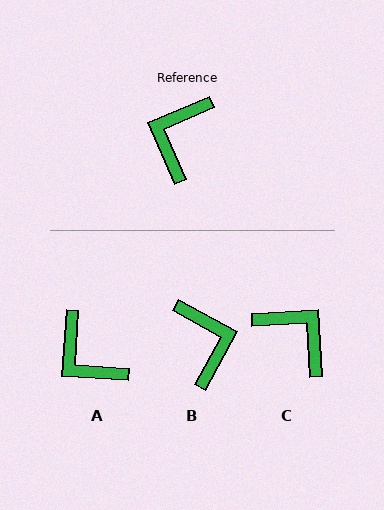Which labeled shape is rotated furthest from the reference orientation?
B, about 142 degrees away.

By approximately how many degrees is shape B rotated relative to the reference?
Approximately 142 degrees clockwise.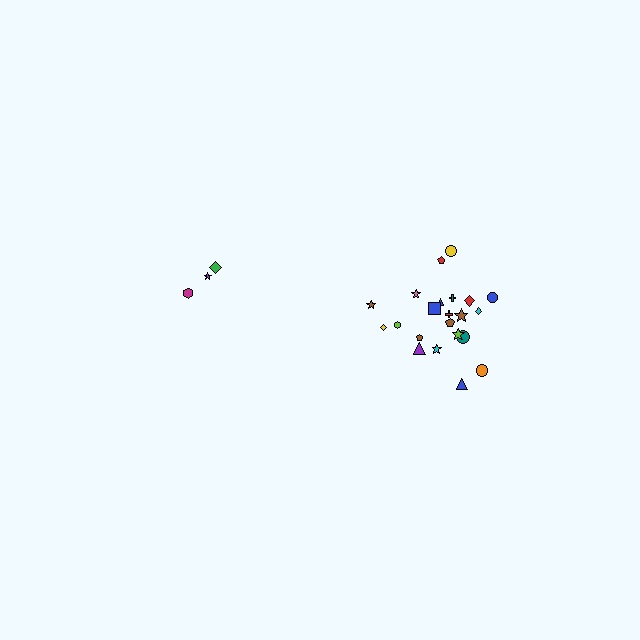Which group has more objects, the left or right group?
The right group.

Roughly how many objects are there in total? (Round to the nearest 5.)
Roughly 25 objects in total.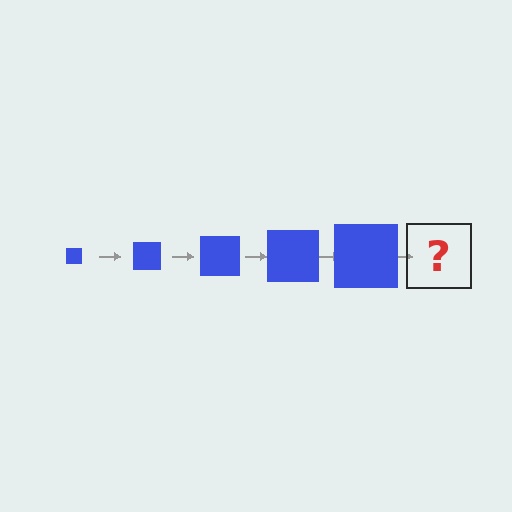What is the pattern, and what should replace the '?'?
The pattern is that the square gets progressively larger each step. The '?' should be a blue square, larger than the previous one.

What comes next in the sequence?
The next element should be a blue square, larger than the previous one.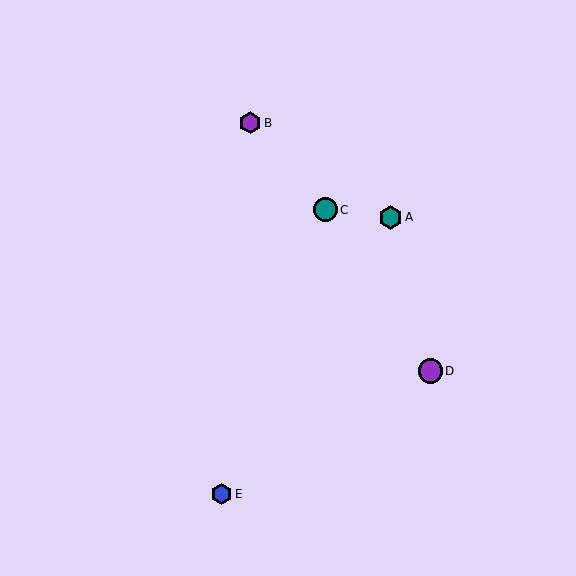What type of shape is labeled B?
Shape B is a purple hexagon.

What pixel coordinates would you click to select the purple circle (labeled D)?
Click at (430, 371) to select the purple circle D.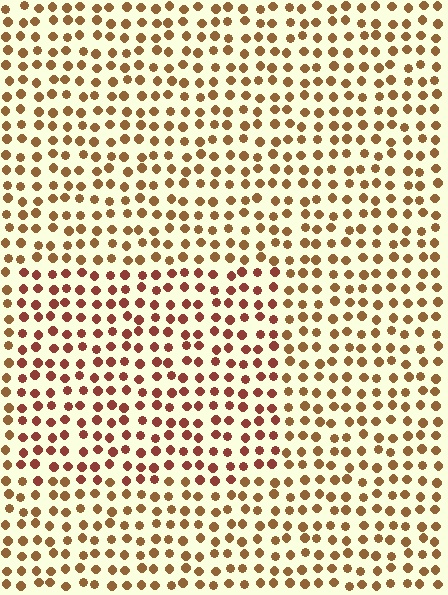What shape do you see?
I see a rectangle.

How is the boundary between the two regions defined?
The boundary is defined purely by a slight shift in hue (about 27 degrees). Spacing, size, and orientation are identical on both sides.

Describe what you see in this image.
The image is filled with small brown elements in a uniform arrangement. A rectangle-shaped region is visible where the elements are tinted to a slightly different hue, forming a subtle color boundary.